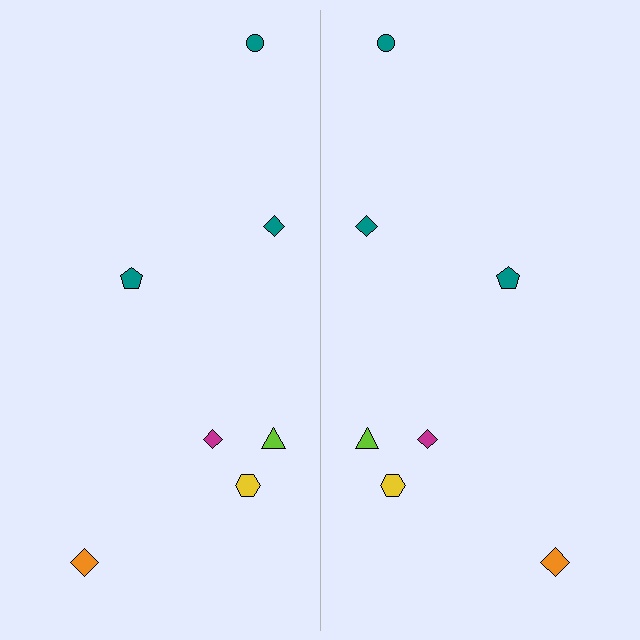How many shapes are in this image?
There are 14 shapes in this image.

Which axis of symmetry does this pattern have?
The pattern has a vertical axis of symmetry running through the center of the image.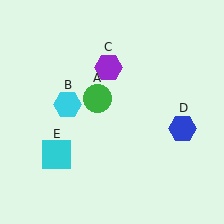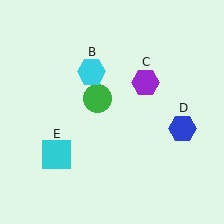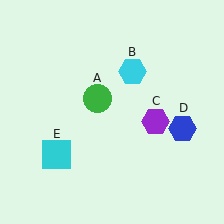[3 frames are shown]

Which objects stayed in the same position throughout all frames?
Green circle (object A) and blue hexagon (object D) and cyan square (object E) remained stationary.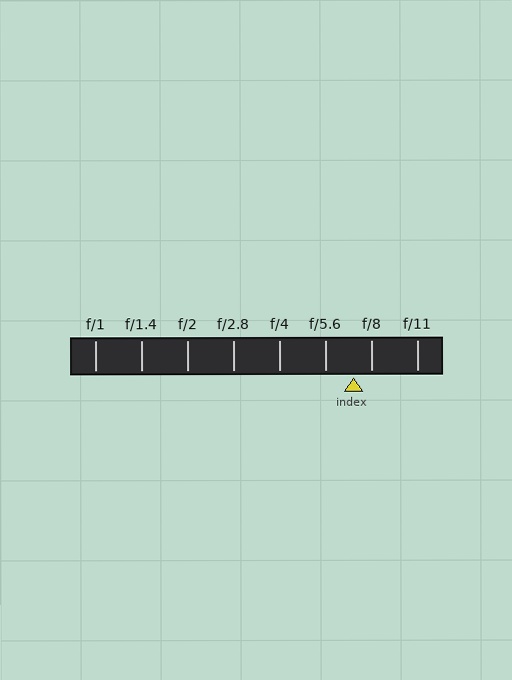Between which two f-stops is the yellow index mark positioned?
The index mark is between f/5.6 and f/8.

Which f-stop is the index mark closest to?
The index mark is closest to f/8.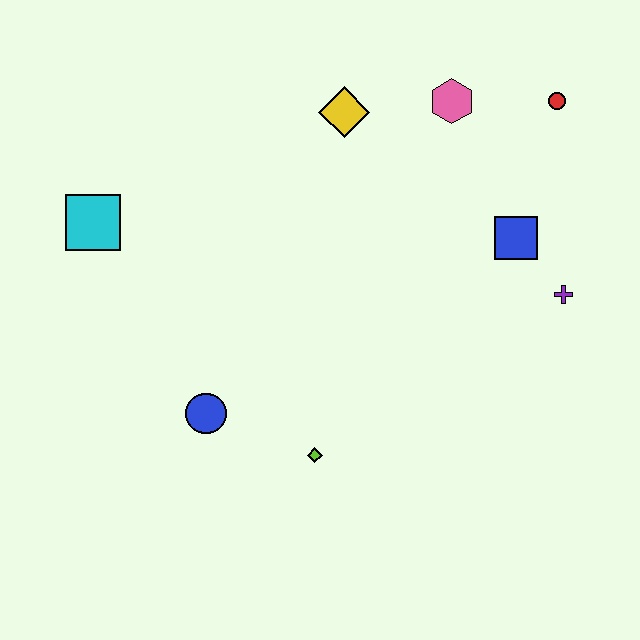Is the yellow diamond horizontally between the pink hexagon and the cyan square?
Yes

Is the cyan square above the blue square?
Yes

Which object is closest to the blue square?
The purple cross is closest to the blue square.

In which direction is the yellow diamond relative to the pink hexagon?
The yellow diamond is to the left of the pink hexagon.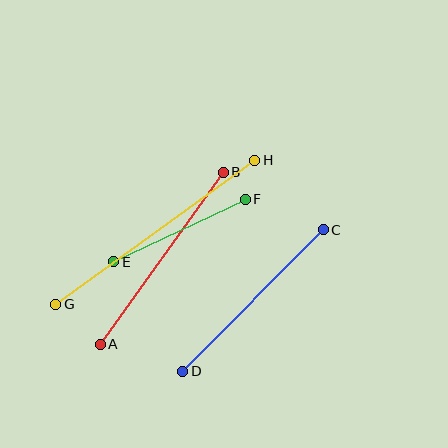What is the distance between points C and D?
The distance is approximately 200 pixels.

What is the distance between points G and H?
The distance is approximately 246 pixels.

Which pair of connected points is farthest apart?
Points G and H are farthest apart.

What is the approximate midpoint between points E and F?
The midpoint is at approximately (180, 231) pixels.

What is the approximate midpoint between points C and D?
The midpoint is at approximately (253, 300) pixels.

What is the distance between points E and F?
The distance is approximately 146 pixels.